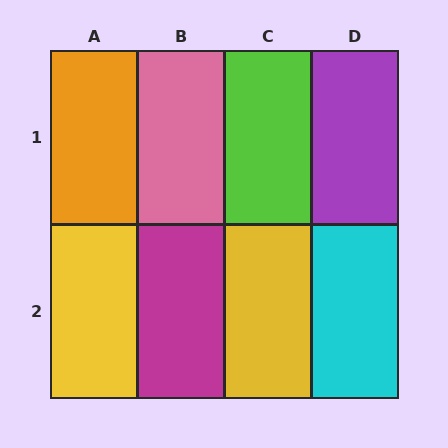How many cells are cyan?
1 cell is cyan.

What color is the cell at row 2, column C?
Yellow.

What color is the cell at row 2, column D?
Cyan.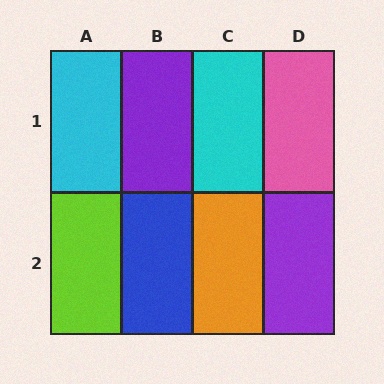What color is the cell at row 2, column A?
Lime.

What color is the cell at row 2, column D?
Purple.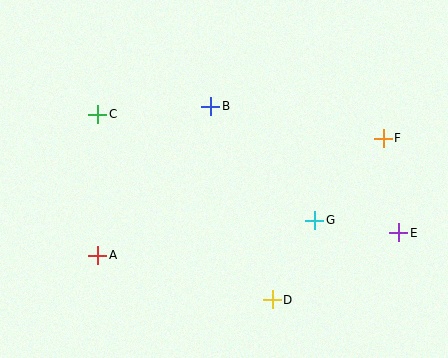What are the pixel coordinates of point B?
Point B is at (211, 106).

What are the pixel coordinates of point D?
Point D is at (272, 300).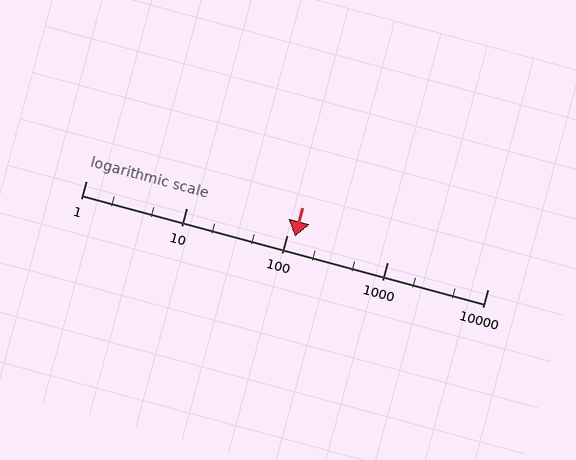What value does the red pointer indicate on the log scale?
The pointer indicates approximately 120.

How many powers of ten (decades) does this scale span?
The scale spans 4 decades, from 1 to 10000.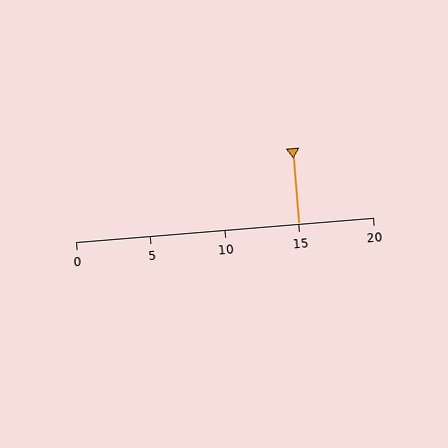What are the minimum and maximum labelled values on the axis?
The axis runs from 0 to 20.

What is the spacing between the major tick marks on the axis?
The major ticks are spaced 5 apart.